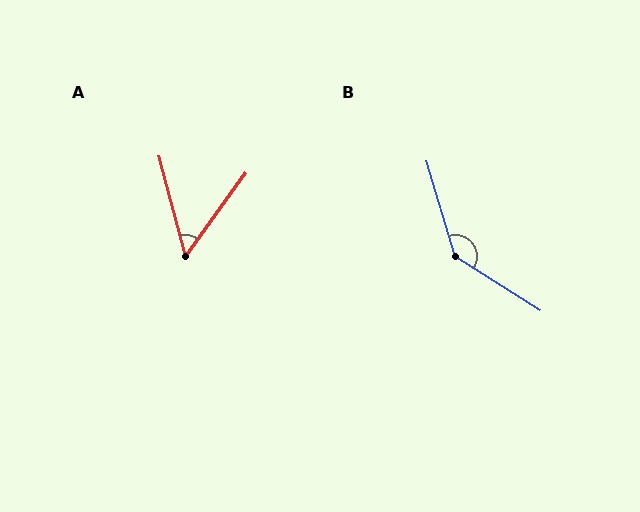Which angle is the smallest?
A, at approximately 51 degrees.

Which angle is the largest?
B, at approximately 139 degrees.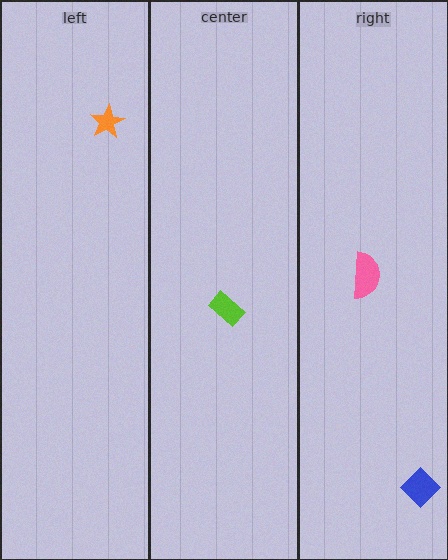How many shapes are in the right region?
2.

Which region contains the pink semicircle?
The right region.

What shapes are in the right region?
The blue diamond, the pink semicircle.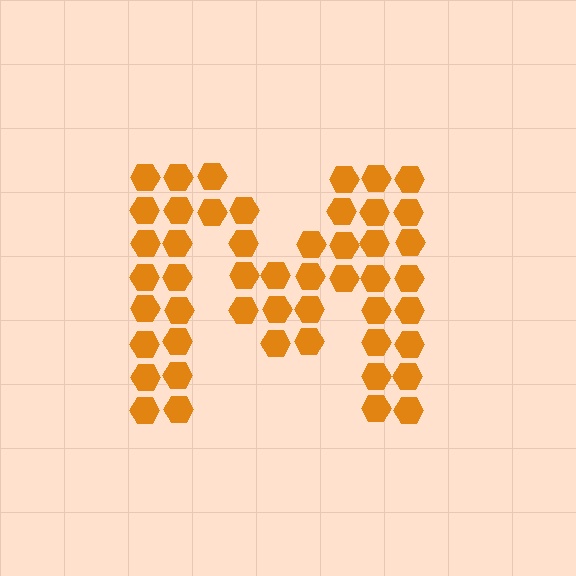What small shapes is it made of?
It is made of small hexagons.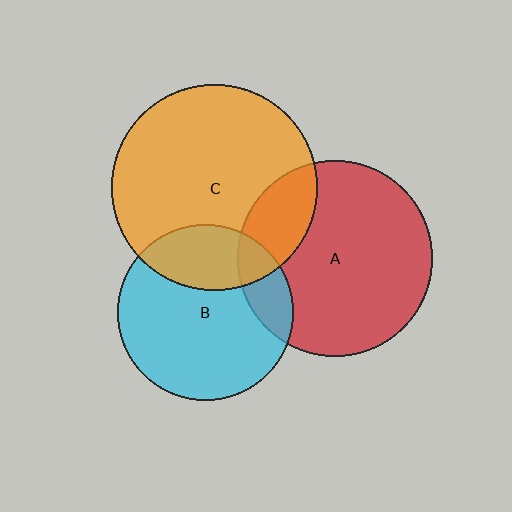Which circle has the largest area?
Circle C (orange).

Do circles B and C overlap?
Yes.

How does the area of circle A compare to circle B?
Approximately 1.2 times.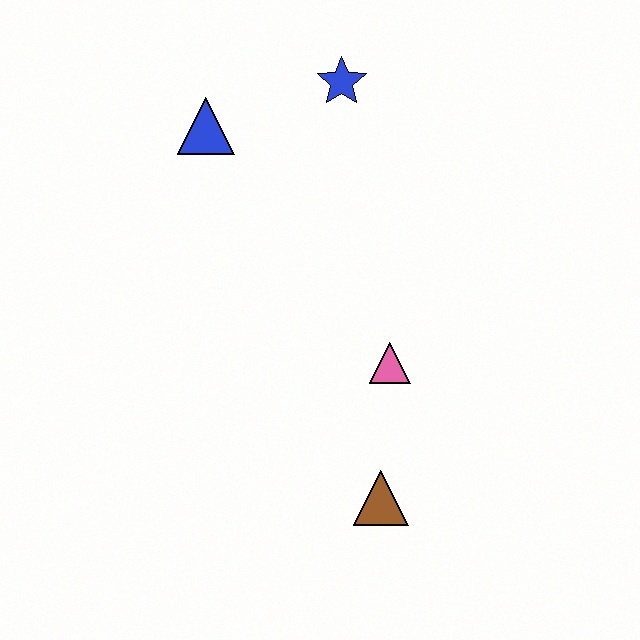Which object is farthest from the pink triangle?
The blue triangle is farthest from the pink triangle.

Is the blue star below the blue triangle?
No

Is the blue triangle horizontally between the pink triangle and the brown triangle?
No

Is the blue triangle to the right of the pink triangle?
No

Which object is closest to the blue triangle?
The blue star is closest to the blue triangle.